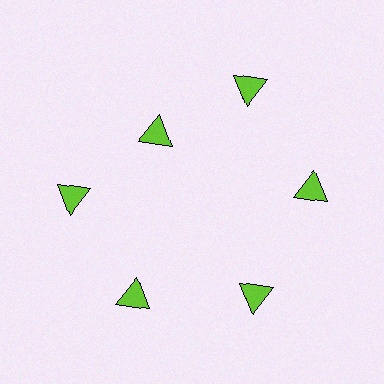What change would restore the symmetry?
The symmetry would be restored by moving it outward, back onto the ring so that all 6 triangles sit at equal angles and equal distance from the center.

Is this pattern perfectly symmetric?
No. The 6 lime triangles are arranged in a ring, but one element near the 11 o'clock position is pulled inward toward the center, breaking the 6-fold rotational symmetry.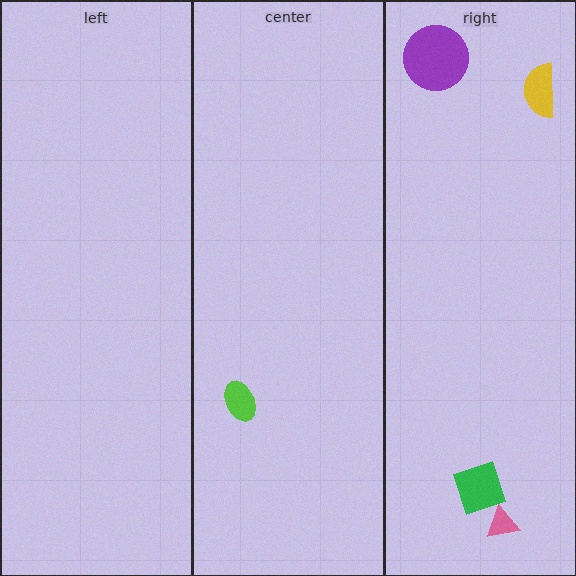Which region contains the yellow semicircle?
The right region.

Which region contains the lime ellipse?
The center region.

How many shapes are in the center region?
1.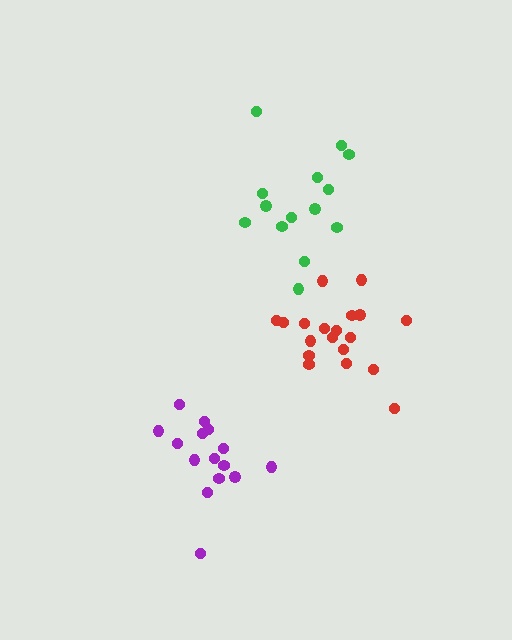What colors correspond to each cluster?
The clusters are colored: red, green, purple.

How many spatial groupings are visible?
There are 3 spatial groupings.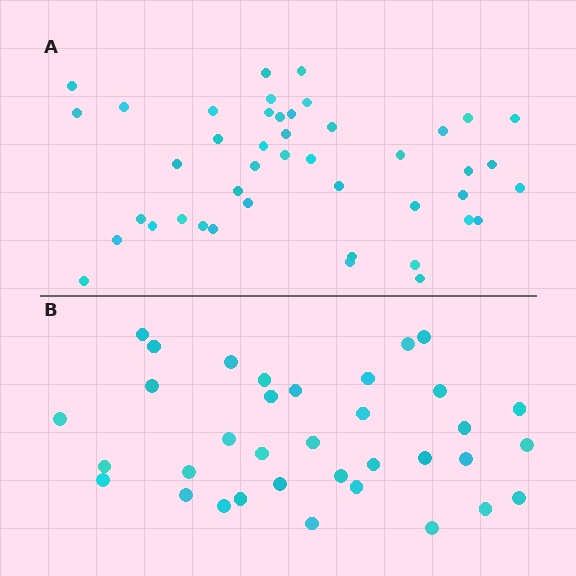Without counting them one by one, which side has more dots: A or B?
Region A (the top region) has more dots.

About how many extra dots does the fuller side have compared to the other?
Region A has roughly 8 or so more dots than region B.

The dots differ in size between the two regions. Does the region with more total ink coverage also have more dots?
No. Region B has more total ink coverage because its dots are larger, but region A actually contains more individual dots. Total area can be misleading — the number of items is what matters here.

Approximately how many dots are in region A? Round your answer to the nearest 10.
About 40 dots. (The exact count is 44, which rounds to 40.)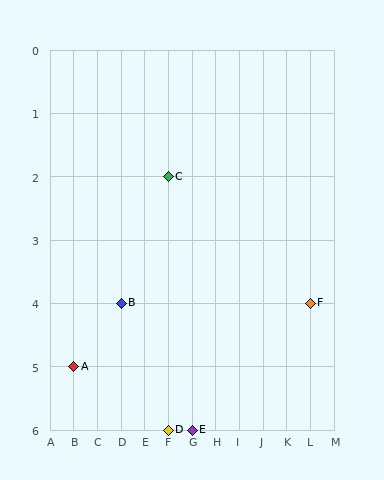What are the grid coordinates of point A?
Point A is at grid coordinates (B, 5).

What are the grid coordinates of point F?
Point F is at grid coordinates (L, 4).